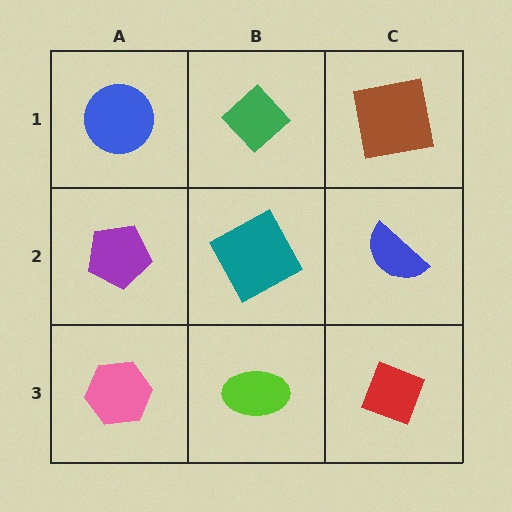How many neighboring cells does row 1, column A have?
2.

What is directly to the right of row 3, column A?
A lime ellipse.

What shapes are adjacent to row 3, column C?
A blue semicircle (row 2, column C), a lime ellipse (row 3, column B).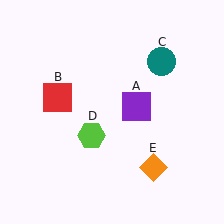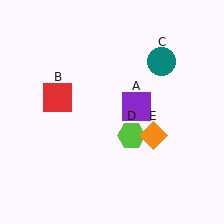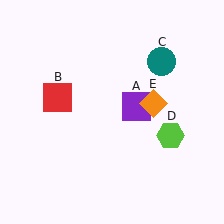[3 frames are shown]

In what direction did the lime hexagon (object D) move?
The lime hexagon (object D) moved right.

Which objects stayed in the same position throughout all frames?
Purple square (object A) and red square (object B) and teal circle (object C) remained stationary.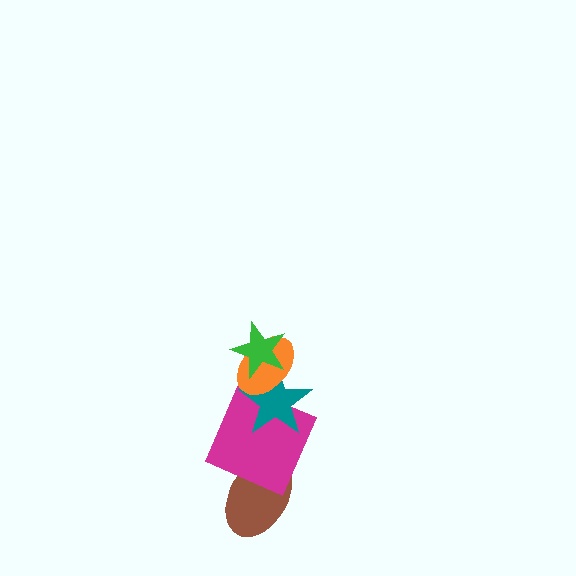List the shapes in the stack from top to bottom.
From top to bottom: the green star, the orange ellipse, the teal star, the magenta square, the brown ellipse.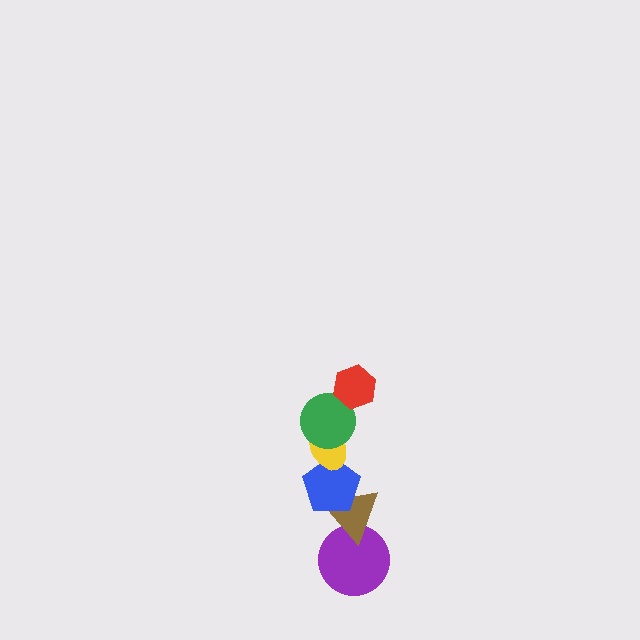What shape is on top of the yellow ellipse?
The green circle is on top of the yellow ellipse.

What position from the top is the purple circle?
The purple circle is 6th from the top.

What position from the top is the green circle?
The green circle is 2nd from the top.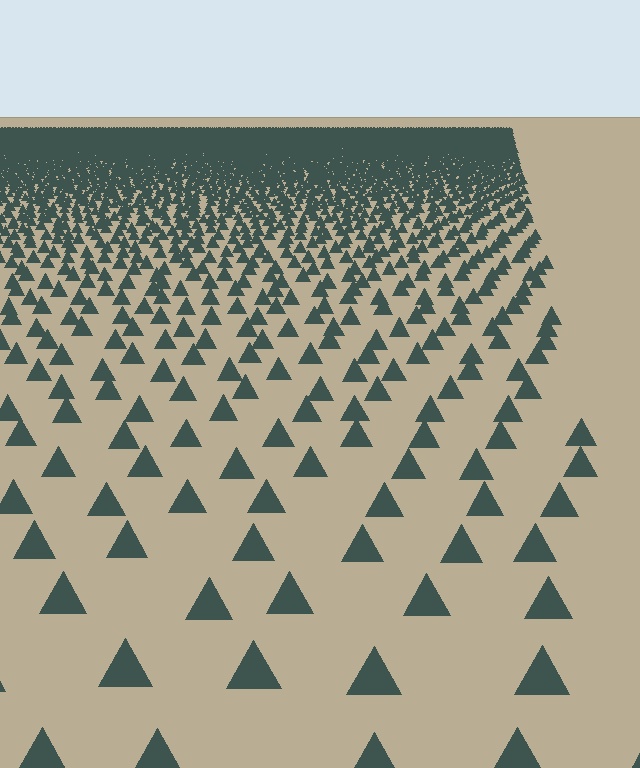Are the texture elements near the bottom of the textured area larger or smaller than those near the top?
Larger. Near the bottom, elements are closer to the viewer and appear at a bigger on-screen size.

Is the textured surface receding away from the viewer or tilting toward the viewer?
The surface is receding away from the viewer. Texture elements get smaller and denser toward the top.